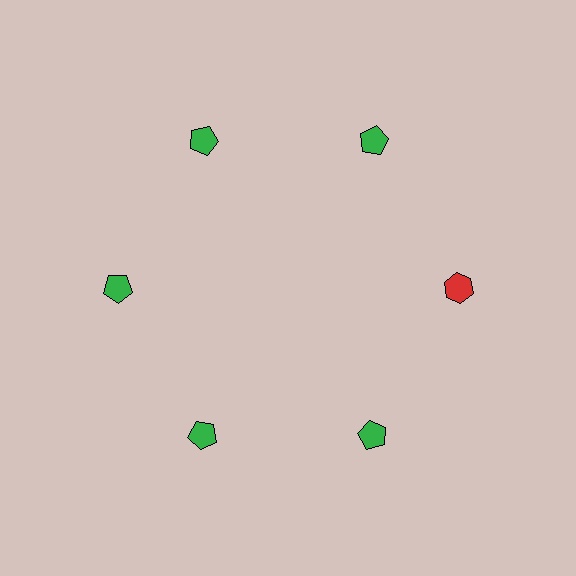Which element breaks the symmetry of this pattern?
The red hexagon at roughly the 3 o'clock position breaks the symmetry. All other shapes are green pentagons.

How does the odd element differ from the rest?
It differs in both color (red instead of green) and shape (hexagon instead of pentagon).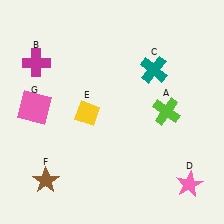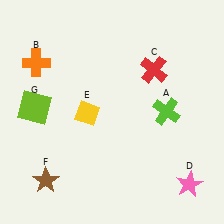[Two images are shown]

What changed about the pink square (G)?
In Image 1, G is pink. In Image 2, it changed to lime.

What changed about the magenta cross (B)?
In Image 1, B is magenta. In Image 2, it changed to orange.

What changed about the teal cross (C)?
In Image 1, C is teal. In Image 2, it changed to red.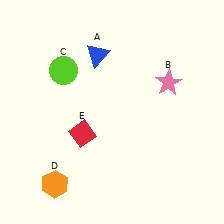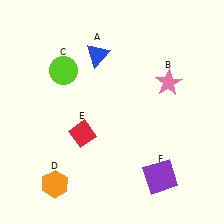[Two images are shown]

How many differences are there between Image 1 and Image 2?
There is 1 difference between the two images.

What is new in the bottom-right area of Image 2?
A purple square (F) was added in the bottom-right area of Image 2.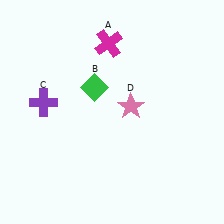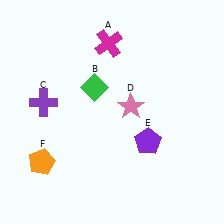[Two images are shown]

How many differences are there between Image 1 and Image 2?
There are 2 differences between the two images.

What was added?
A purple pentagon (E), an orange pentagon (F) were added in Image 2.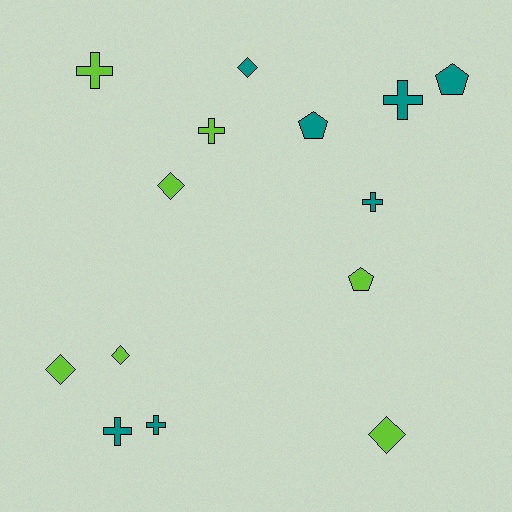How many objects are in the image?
There are 14 objects.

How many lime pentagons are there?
There is 1 lime pentagon.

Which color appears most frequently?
Lime, with 7 objects.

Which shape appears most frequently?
Cross, with 6 objects.